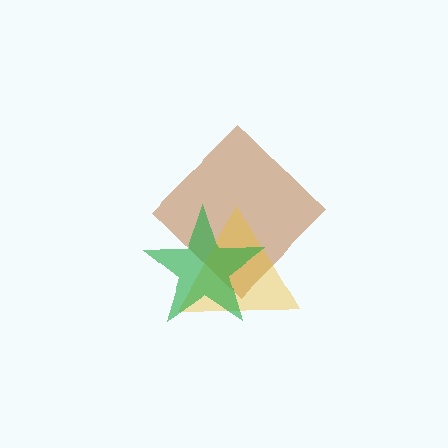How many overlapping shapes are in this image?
There are 3 overlapping shapes in the image.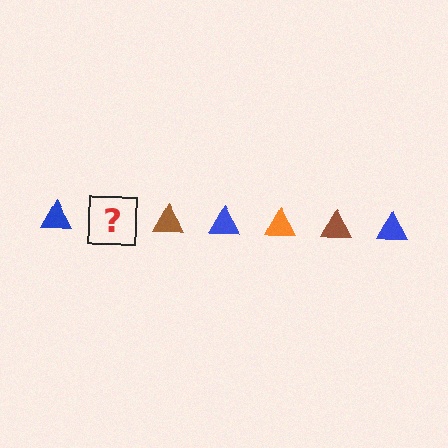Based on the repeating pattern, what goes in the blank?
The blank should be an orange triangle.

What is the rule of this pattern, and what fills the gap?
The rule is that the pattern cycles through blue, orange, brown triangles. The gap should be filled with an orange triangle.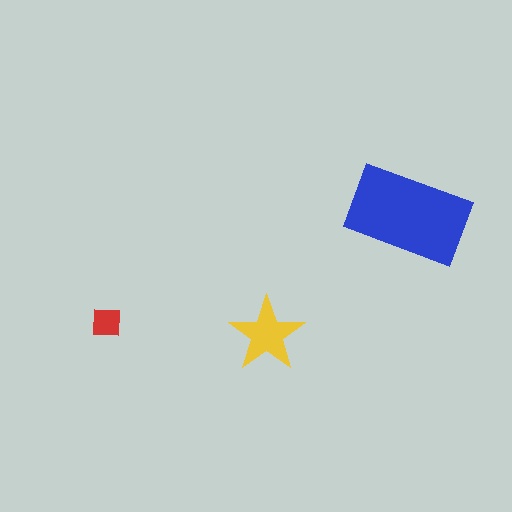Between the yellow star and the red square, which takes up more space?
The yellow star.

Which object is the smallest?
The red square.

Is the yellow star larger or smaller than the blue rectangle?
Smaller.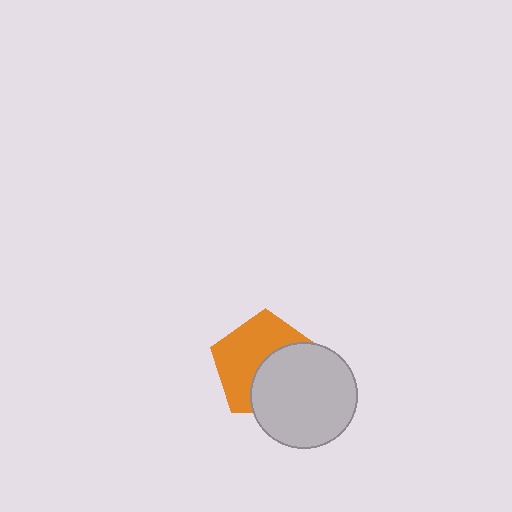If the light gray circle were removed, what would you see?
You would see the complete orange pentagon.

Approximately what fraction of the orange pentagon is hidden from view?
Roughly 46% of the orange pentagon is hidden behind the light gray circle.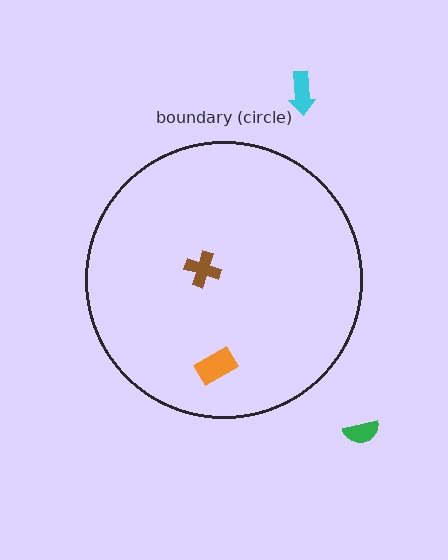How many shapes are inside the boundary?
2 inside, 2 outside.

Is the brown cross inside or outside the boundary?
Inside.